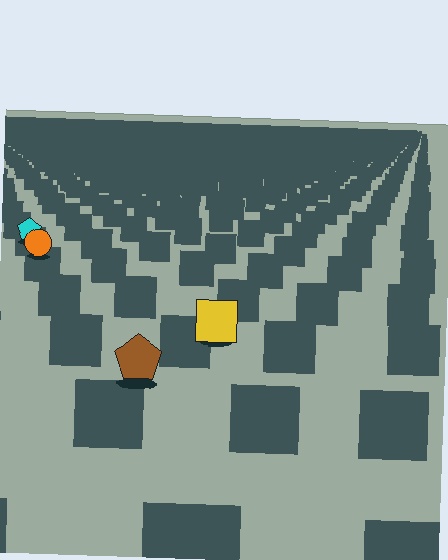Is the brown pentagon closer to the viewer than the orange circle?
Yes. The brown pentagon is closer — you can tell from the texture gradient: the ground texture is coarser near it.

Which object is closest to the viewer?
The brown pentagon is closest. The texture marks near it are larger and more spread out.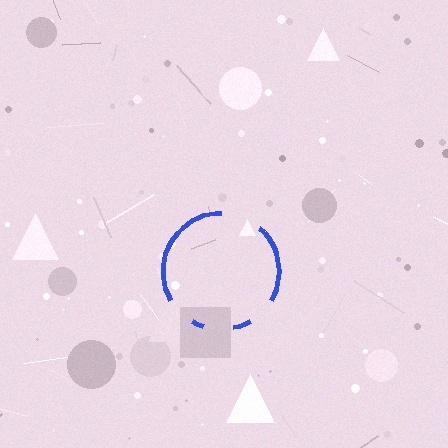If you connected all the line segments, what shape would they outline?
They would outline a circle.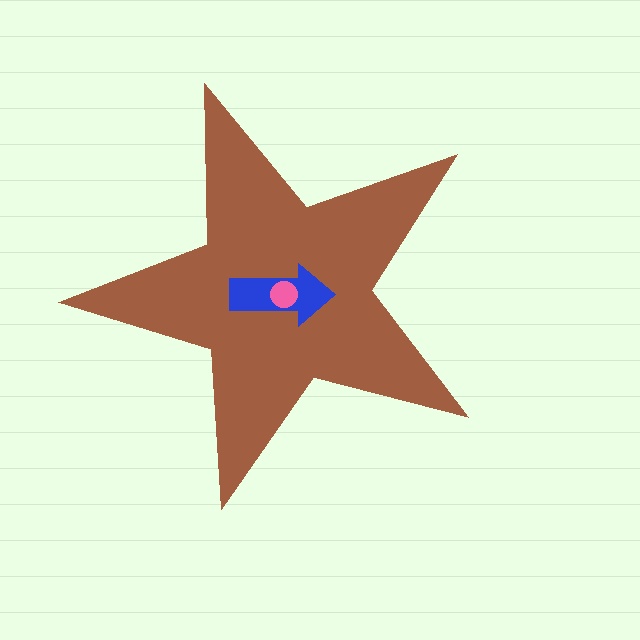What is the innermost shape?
The pink circle.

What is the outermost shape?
The brown star.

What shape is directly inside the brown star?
The blue arrow.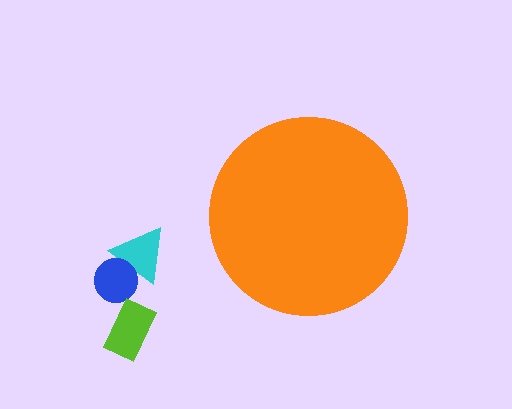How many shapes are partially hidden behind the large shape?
0 shapes are partially hidden.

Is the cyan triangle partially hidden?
No, the cyan triangle is fully visible.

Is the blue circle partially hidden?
No, the blue circle is fully visible.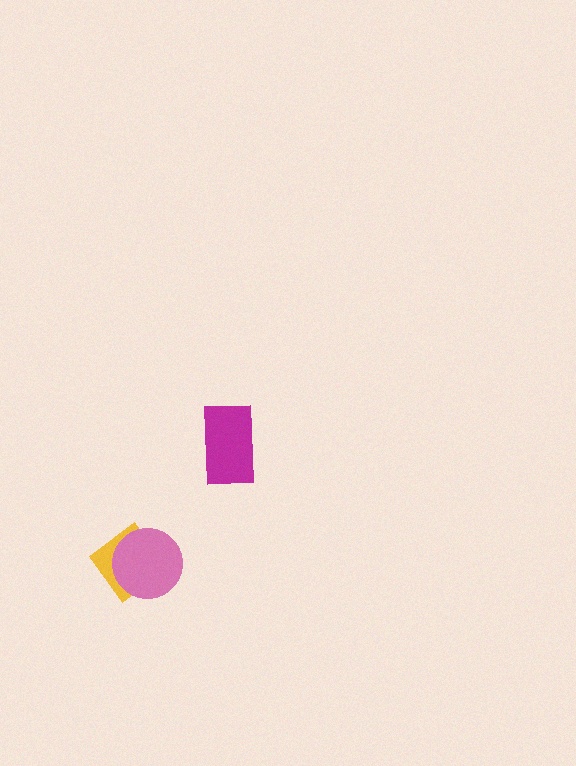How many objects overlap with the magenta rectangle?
0 objects overlap with the magenta rectangle.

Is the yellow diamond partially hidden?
Yes, it is partially covered by another shape.